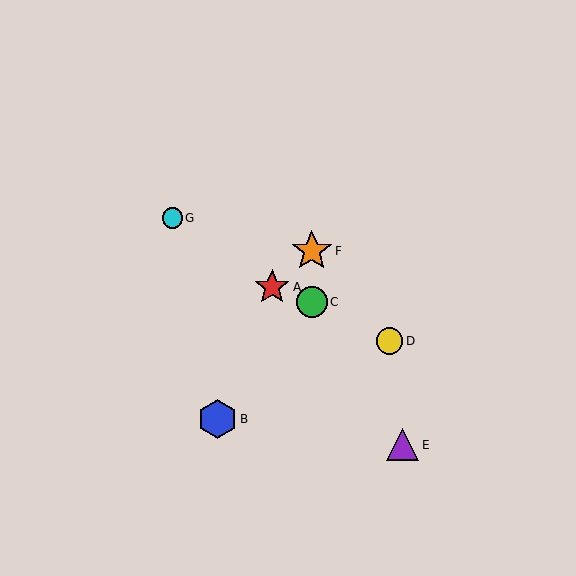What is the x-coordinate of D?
Object D is at x≈390.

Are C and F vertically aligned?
Yes, both are at x≈312.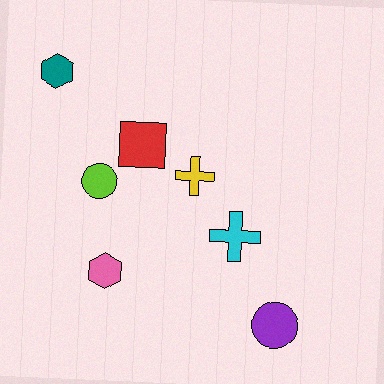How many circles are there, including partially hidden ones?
There are 2 circles.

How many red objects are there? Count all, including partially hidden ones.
There is 1 red object.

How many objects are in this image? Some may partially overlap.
There are 7 objects.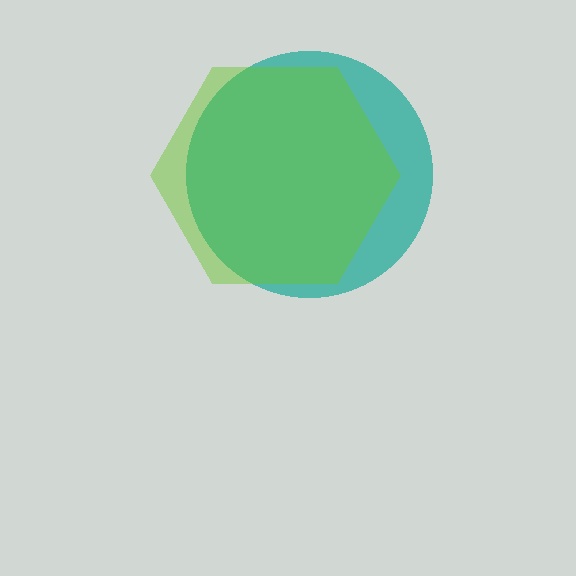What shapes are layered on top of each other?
The layered shapes are: a teal circle, a lime hexagon.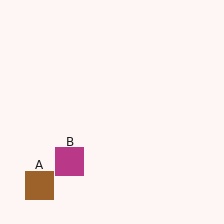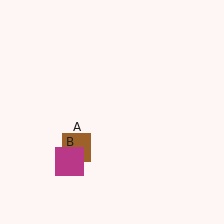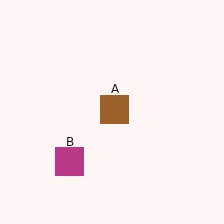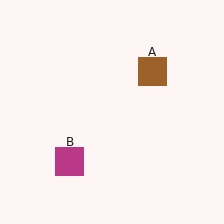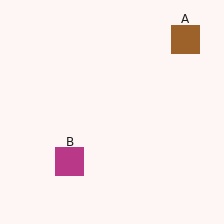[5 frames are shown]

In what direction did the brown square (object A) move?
The brown square (object A) moved up and to the right.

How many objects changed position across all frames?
1 object changed position: brown square (object A).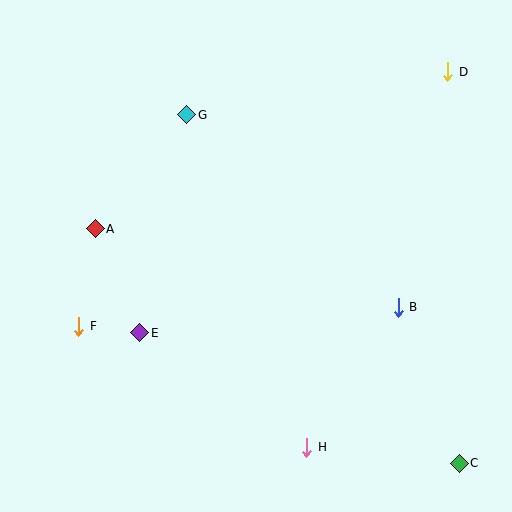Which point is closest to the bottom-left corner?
Point F is closest to the bottom-left corner.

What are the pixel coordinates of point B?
Point B is at (398, 307).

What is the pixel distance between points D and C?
The distance between D and C is 391 pixels.